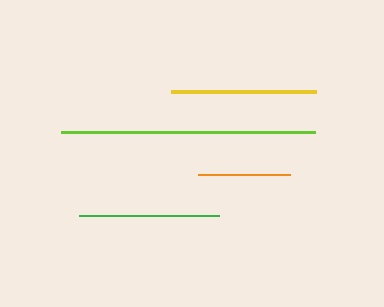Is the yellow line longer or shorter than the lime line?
The lime line is longer than the yellow line.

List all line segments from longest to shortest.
From longest to shortest: lime, yellow, green, orange.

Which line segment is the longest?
The lime line is the longest at approximately 254 pixels.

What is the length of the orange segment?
The orange segment is approximately 92 pixels long.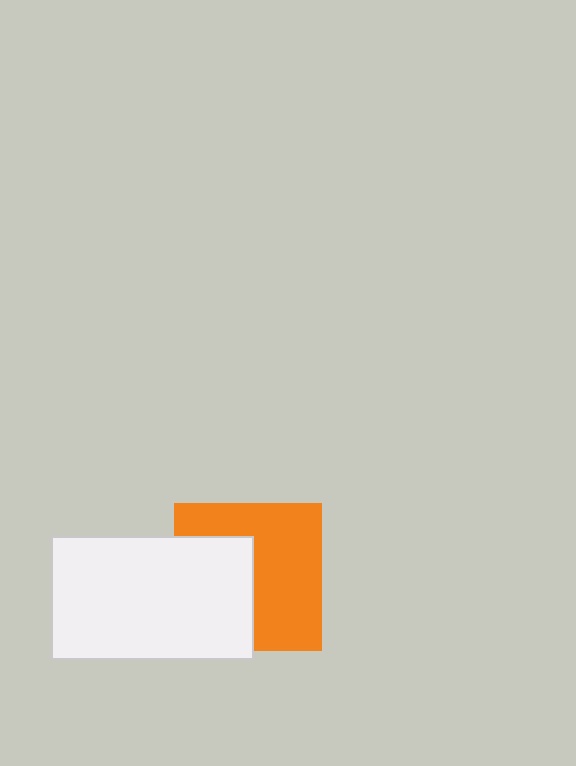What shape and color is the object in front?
The object in front is a white rectangle.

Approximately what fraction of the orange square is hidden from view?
Roughly 42% of the orange square is hidden behind the white rectangle.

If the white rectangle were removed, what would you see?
You would see the complete orange square.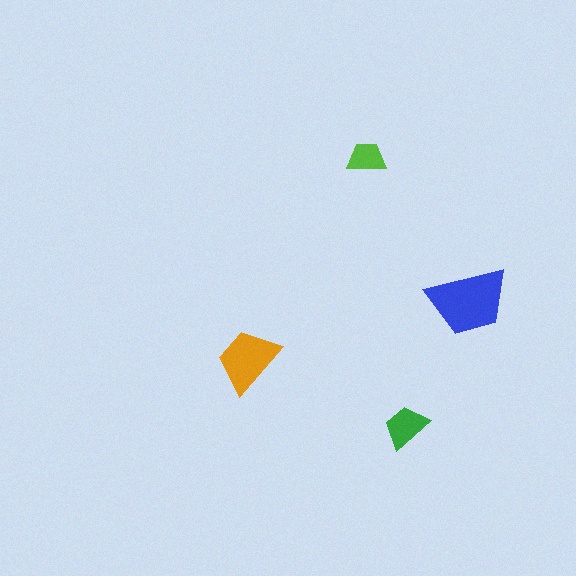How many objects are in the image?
There are 4 objects in the image.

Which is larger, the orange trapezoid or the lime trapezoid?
The orange one.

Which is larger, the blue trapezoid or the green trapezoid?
The blue one.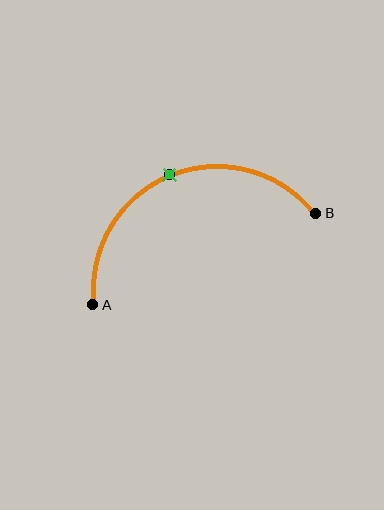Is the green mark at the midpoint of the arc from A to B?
Yes. The green mark lies on the arc at equal arc-length from both A and B — it is the arc midpoint.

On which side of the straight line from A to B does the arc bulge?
The arc bulges above the straight line connecting A and B.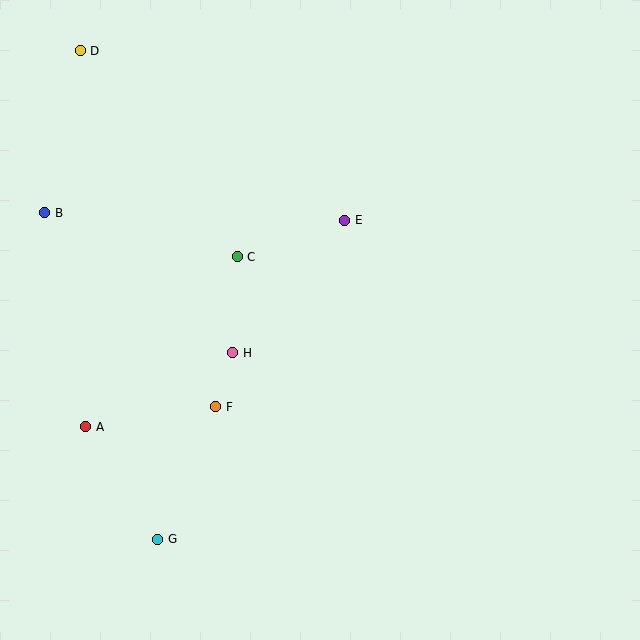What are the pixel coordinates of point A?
Point A is at (86, 427).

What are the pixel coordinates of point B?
Point B is at (45, 213).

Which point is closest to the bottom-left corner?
Point G is closest to the bottom-left corner.